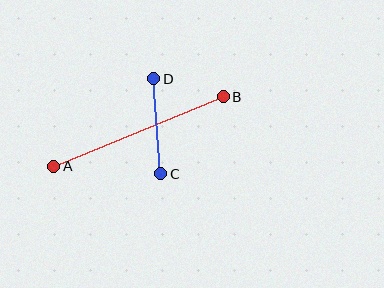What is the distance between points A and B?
The distance is approximately 183 pixels.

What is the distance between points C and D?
The distance is approximately 95 pixels.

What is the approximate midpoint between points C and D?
The midpoint is at approximately (157, 126) pixels.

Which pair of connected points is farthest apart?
Points A and B are farthest apart.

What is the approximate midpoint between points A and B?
The midpoint is at approximately (139, 132) pixels.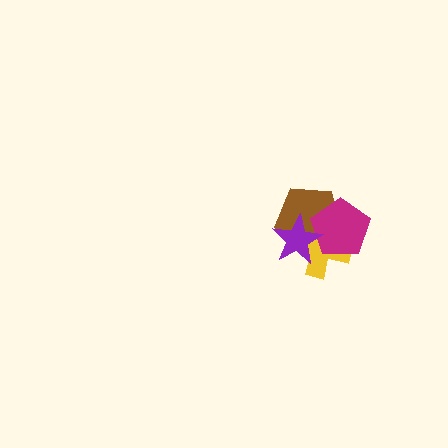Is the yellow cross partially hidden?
Yes, it is partially covered by another shape.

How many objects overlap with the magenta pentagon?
3 objects overlap with the magenta pentagon.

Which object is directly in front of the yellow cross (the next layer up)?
The magenta pentagon is directly in front of the yellow cross.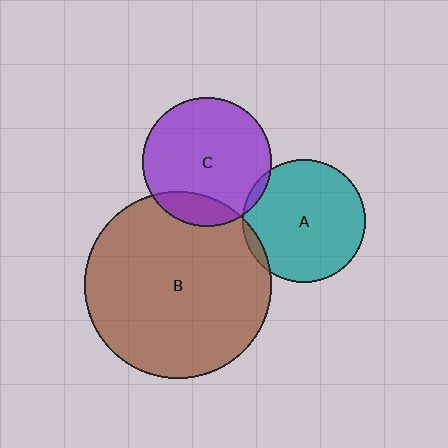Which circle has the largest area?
Circle B (brown).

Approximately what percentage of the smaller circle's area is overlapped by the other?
Approximately 5%.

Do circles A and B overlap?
Yes.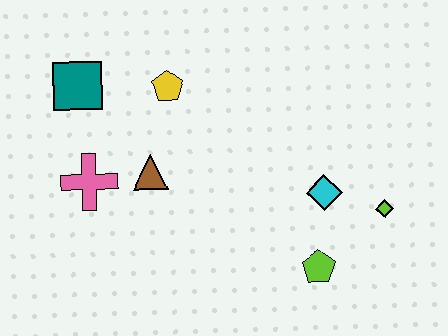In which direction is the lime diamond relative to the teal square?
The lime diamond is to the right of the teal square.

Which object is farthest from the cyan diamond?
The teal square is farthest from the cyan diamond.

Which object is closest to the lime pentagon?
The cyan diamond is closest to the lime pentagon.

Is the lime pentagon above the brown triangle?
No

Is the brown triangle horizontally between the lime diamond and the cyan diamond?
No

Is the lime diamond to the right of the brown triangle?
Yes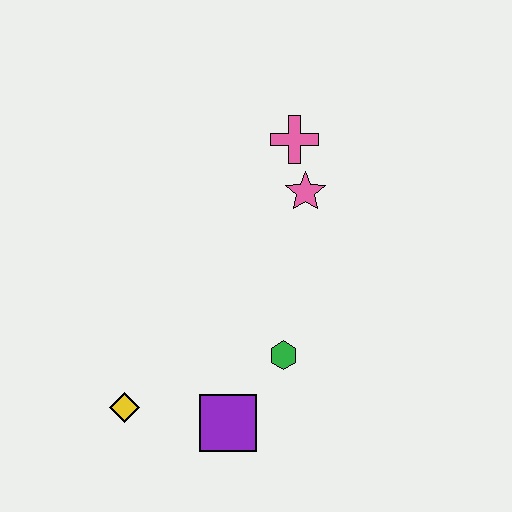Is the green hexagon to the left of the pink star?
Yes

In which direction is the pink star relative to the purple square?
The pink star is above the purple square.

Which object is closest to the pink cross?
The pink star is closest to the pink cross.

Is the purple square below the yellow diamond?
Yes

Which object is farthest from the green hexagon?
The pink cross is farthest from the green hexagon.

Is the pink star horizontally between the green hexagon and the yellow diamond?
No